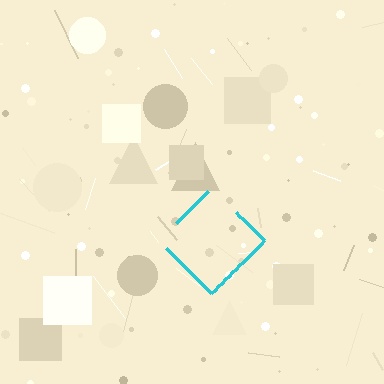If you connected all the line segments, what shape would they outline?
They would outline a diamond.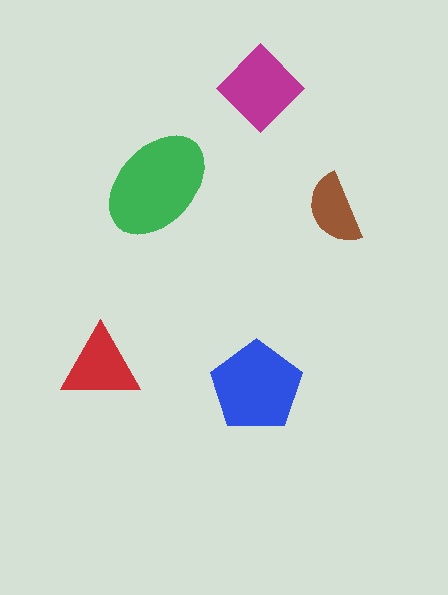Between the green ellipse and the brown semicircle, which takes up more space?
The green ellipse.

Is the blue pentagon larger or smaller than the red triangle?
Larger.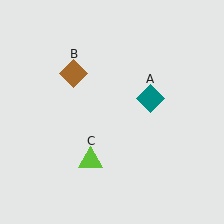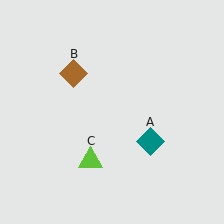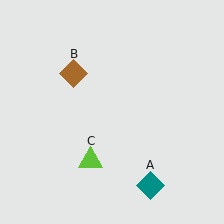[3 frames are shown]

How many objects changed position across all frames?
1 object changed position: teal diamond (object A).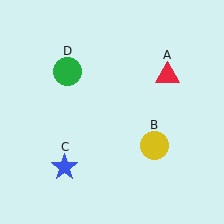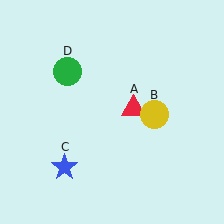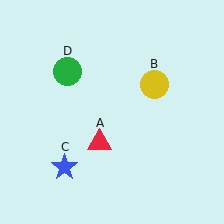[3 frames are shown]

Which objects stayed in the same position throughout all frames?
Blue star (object C) and green circle (object D) remained stationary.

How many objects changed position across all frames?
2 objects changed position: red triangle (object A), yellow circle (object B).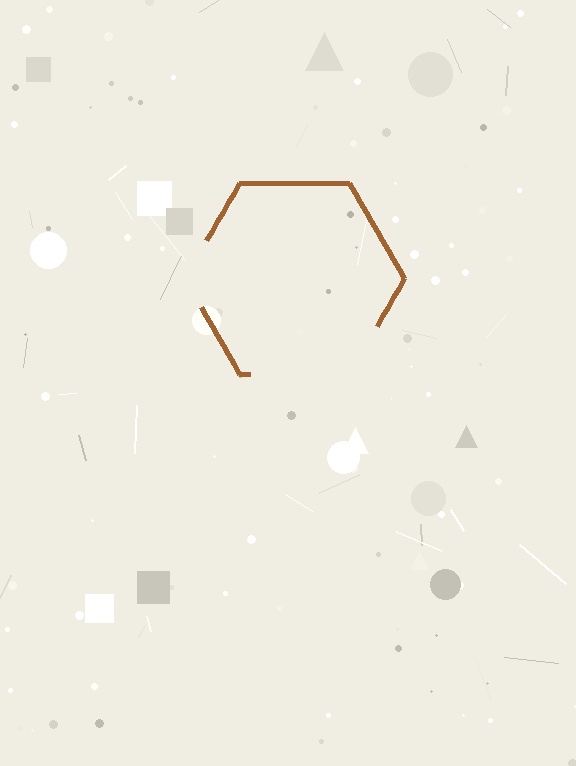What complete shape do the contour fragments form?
The contour fragments form a hexagon.